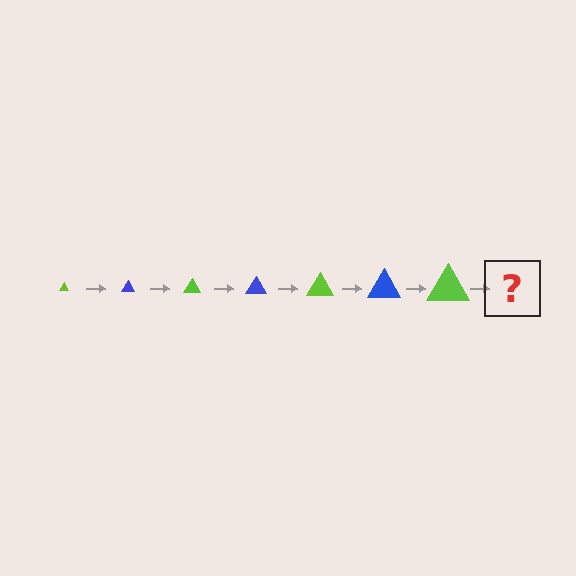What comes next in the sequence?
The next element should be a blue triangle, larger than the previous one.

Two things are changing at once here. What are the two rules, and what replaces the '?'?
The two rules are that the triangle grows larger each step and the color cycles through lime and blue. The '?' should be a blue triangle, larger than the previous one.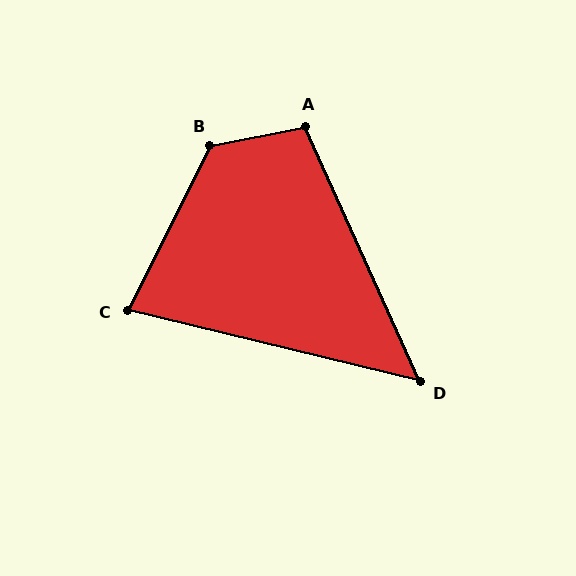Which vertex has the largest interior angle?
B, at approximately 128 degrees.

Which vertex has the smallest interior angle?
D, at approximately 52 degrees.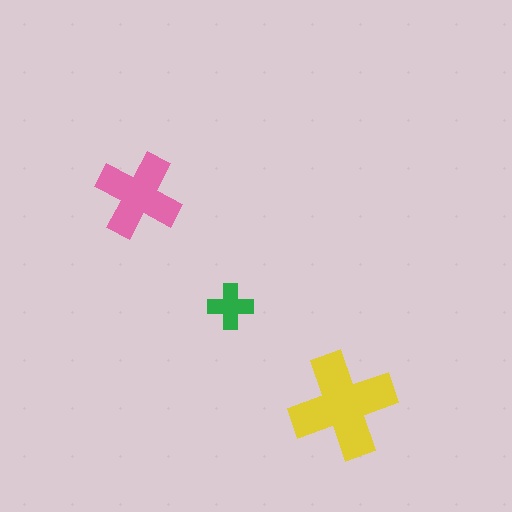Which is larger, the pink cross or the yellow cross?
The yellow one.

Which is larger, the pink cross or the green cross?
The pink one.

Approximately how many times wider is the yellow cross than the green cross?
About 2.5 times wider.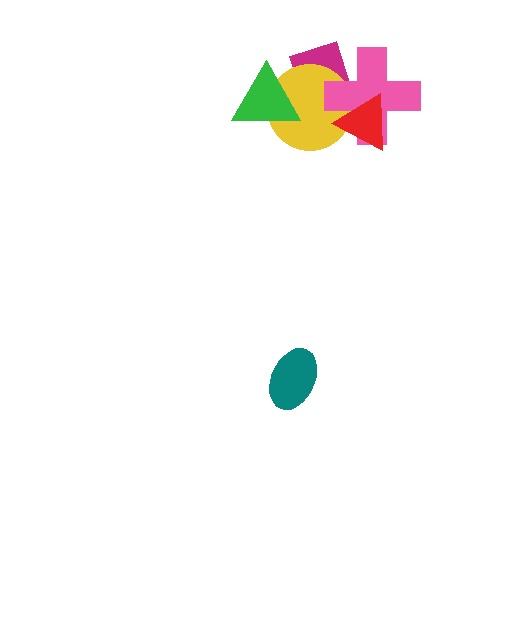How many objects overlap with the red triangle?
3 objects overlap with the red triangle.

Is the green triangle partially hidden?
No, no other shape covers it.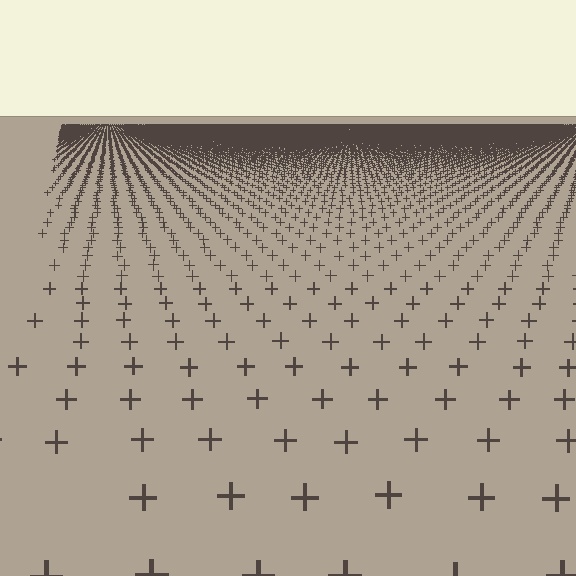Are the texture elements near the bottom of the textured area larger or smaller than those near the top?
Larger. Near the bottom, elements are closer to the viewer and appear at a bigger on-screen size.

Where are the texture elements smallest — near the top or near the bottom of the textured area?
Near the top.